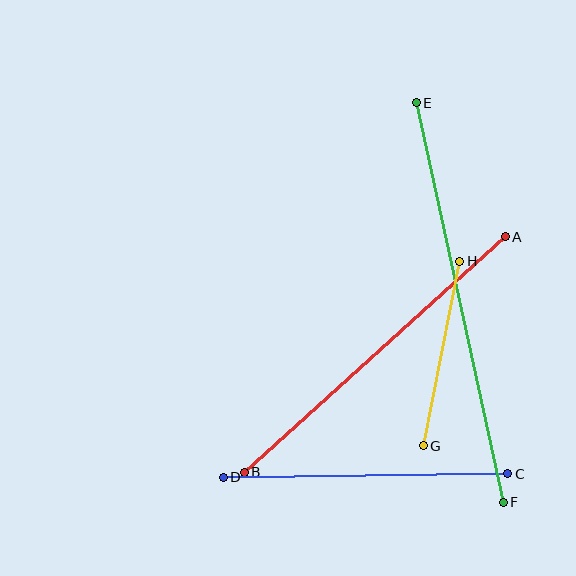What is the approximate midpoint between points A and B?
The midpoint is at approximately (375, 355) pixels.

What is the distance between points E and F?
The distance is approximately 409 pixels.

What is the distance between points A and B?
The distance is approximately 351 pixels.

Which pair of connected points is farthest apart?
Points E and F are farthest apart.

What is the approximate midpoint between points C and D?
The midpoint is at approximately (366, 476) pixels.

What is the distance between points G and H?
The distance is approximately 188 pixels.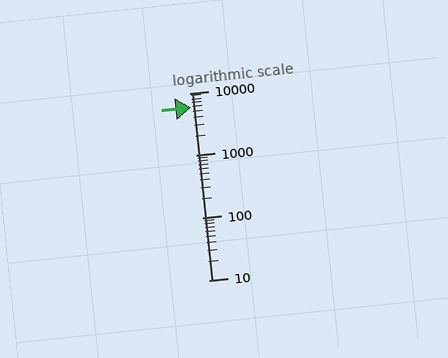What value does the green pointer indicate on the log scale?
The pointer indicates approximately 5900.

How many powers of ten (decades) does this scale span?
The scale spans 3 decades, from 10 to 10000.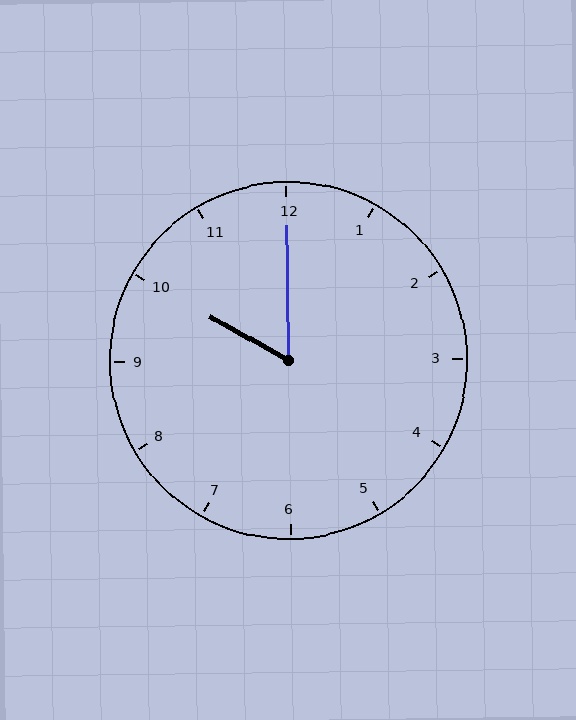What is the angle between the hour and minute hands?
Approximately 60 degrees.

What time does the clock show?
10:00.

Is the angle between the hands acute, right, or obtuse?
It is acute.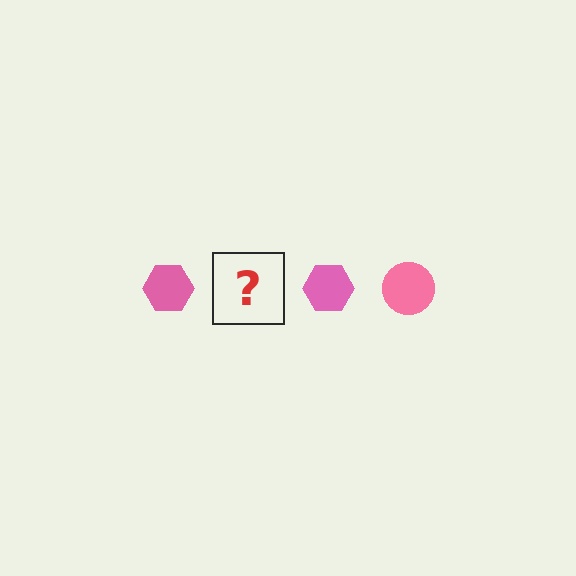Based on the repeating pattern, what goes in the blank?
The blank should be a pink circle.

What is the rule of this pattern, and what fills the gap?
The rule is that the pattern cycles through hexagon, circle shapes in pink. The gap should be filled with a pink circle.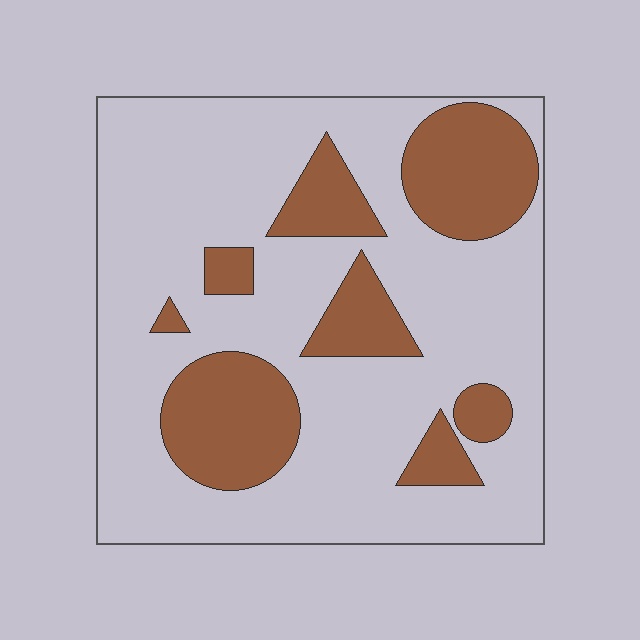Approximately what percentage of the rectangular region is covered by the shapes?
Approximately 25%.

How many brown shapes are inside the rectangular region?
8.